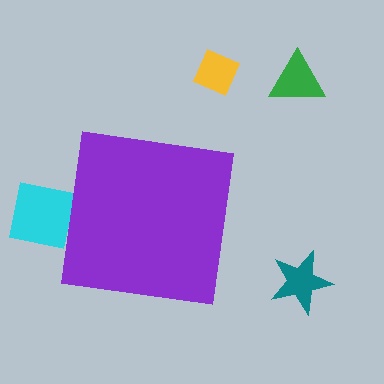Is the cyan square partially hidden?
Yes, the cyan square is partially hidden behind the purple square.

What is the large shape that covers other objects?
A purple square.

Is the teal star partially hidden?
No, the teal star is fully visible.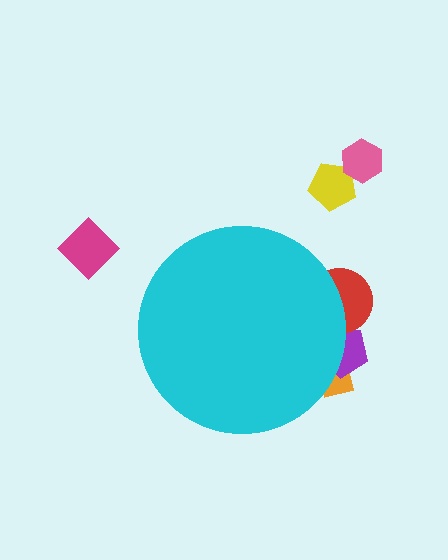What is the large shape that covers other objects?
A cyan circle.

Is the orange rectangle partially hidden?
Yes, the orange rectangle is partially hidden behind the cyan circle.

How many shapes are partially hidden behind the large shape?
3 shapes are partially hidden.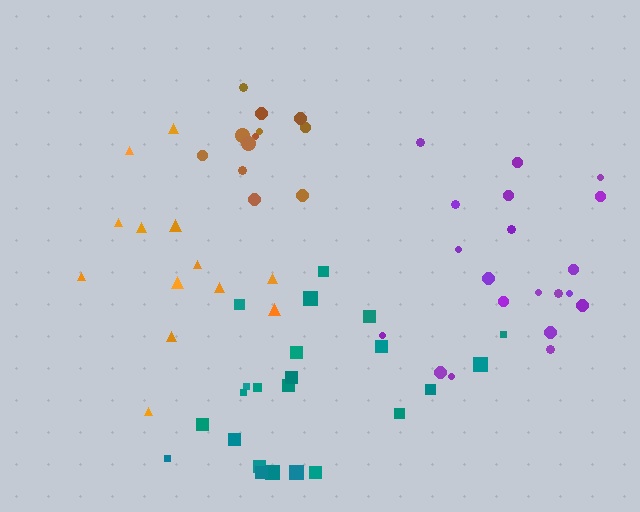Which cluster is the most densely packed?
Brown.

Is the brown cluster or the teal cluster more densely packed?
Brown.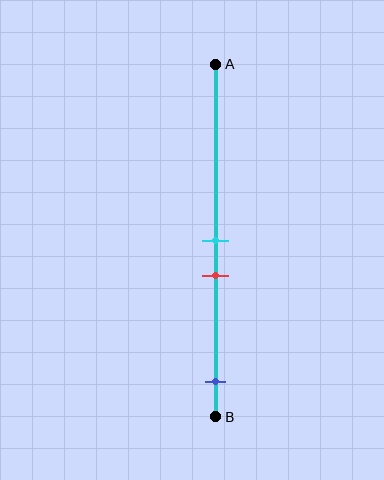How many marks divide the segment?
There are 3 marks dividing the segment.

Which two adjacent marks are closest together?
The cyan and red marks are the closest adjacent pair.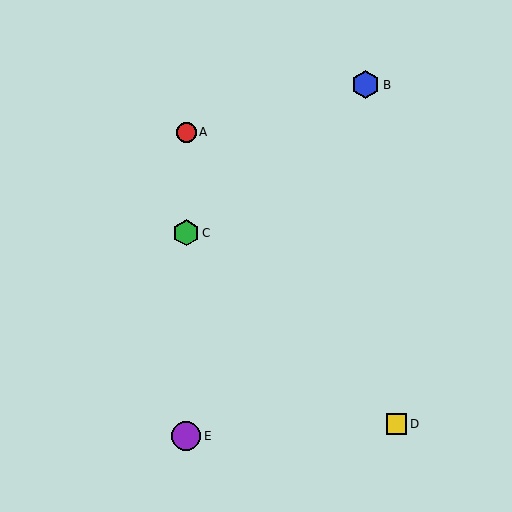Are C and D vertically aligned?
No, C is at x≈186 and D is at x≈396.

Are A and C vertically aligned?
Yes, both are at x≈186.